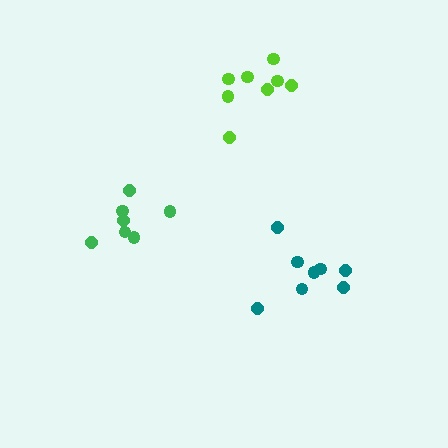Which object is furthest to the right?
The teal cluster is rightmost.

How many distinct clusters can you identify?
There are 3 distinct clusters.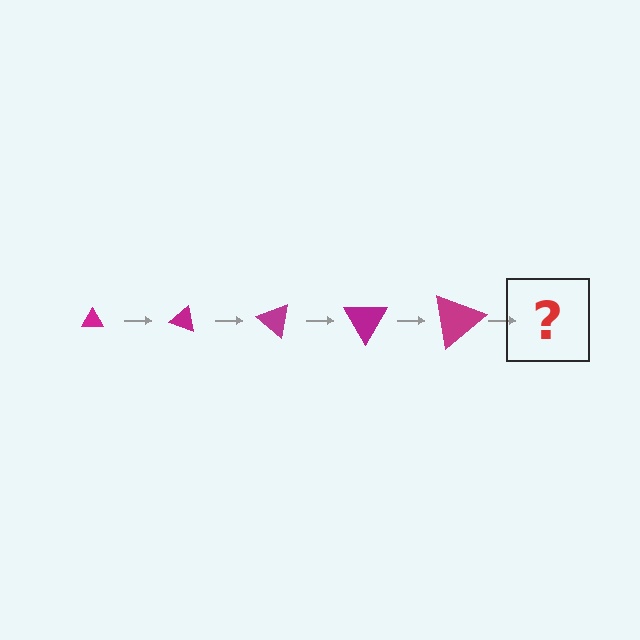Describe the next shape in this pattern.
It should be a triangle, larger than the previous one and rotated 100 degrees from the start.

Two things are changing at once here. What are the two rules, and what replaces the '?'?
The two rules are that the triangle grows larger each step and it rotates 20 degrees each step. The '?' should be a triangle, larger than the previous one and rotated 100 degrees from the start.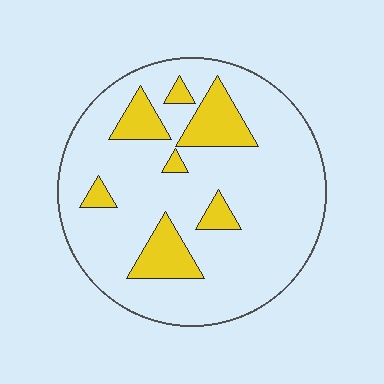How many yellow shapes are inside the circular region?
7.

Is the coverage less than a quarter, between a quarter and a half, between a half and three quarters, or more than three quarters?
Less than a quarter.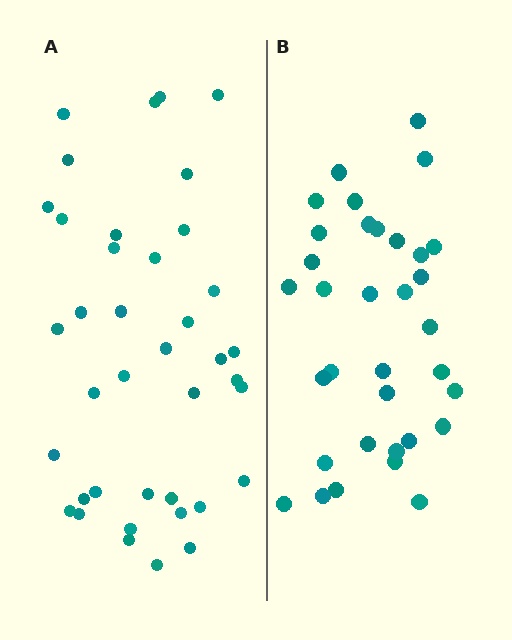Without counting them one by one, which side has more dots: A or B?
Region A (the left region) has more dots.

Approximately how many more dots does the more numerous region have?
Region A has about 5 more dots than region B.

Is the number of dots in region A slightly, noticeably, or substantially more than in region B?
Region A has only slightly more — the two regions are fairly close. The ratio is roughly 1.1 to 1.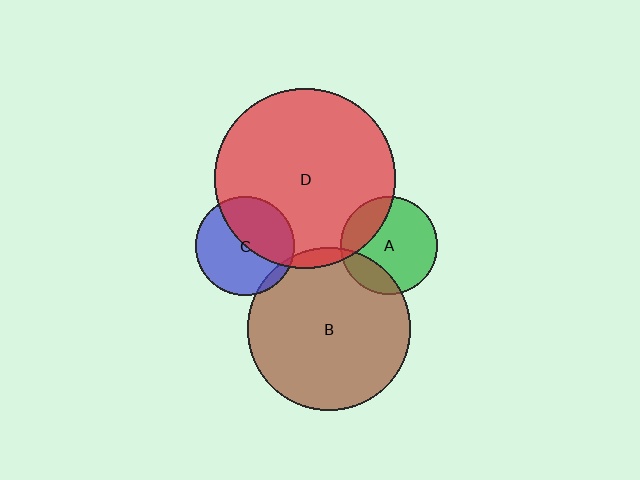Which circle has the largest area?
Circle D (red).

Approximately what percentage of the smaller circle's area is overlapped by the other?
Approximately 20%.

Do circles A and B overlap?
Yes.